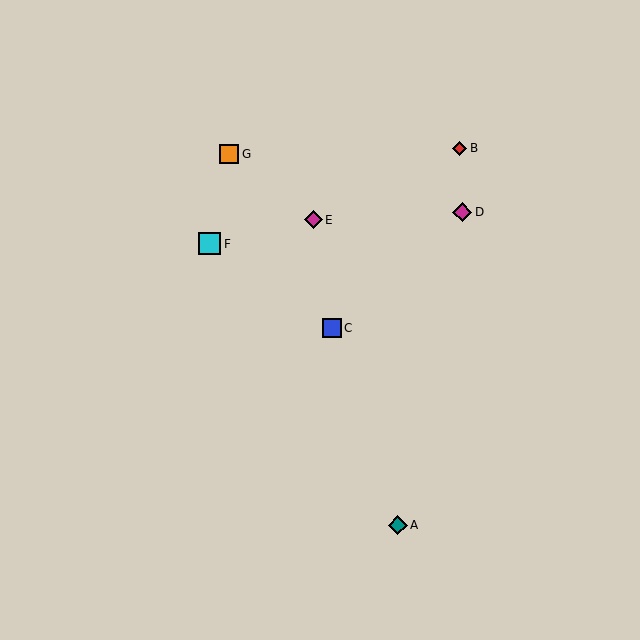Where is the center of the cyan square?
The center of the cyan square is at (210, 244).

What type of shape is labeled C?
Shape C is a blue square.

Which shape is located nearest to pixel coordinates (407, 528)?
The teal diamond (labeled A) at (398, 525) is nearest to that location.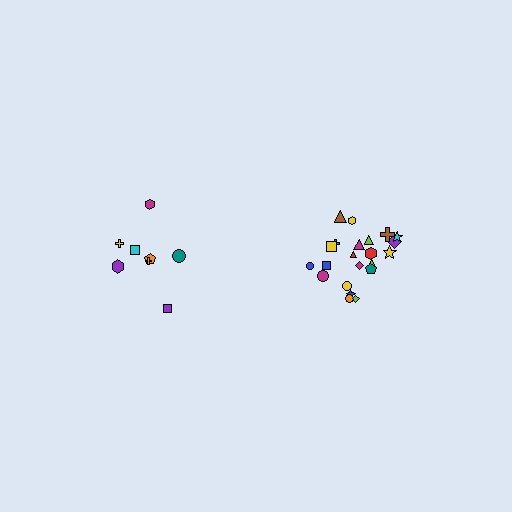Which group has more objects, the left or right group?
The right group.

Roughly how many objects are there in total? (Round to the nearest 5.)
Roughly 30 objects in total.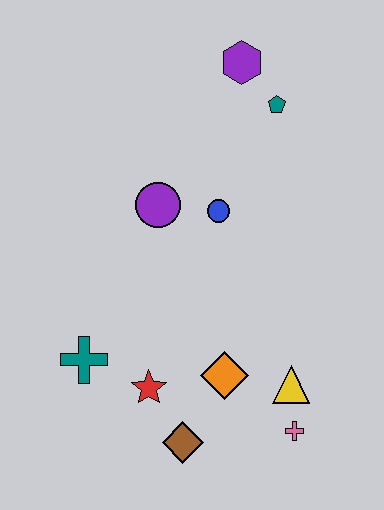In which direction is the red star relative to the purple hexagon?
The red star is below the purple hexagon.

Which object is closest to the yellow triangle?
The pink cross is closest to the yellow triangle.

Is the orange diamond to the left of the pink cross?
Yes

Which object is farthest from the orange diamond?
The purple hexagon is farthest from the orange diamond.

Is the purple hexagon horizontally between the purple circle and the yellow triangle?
Yes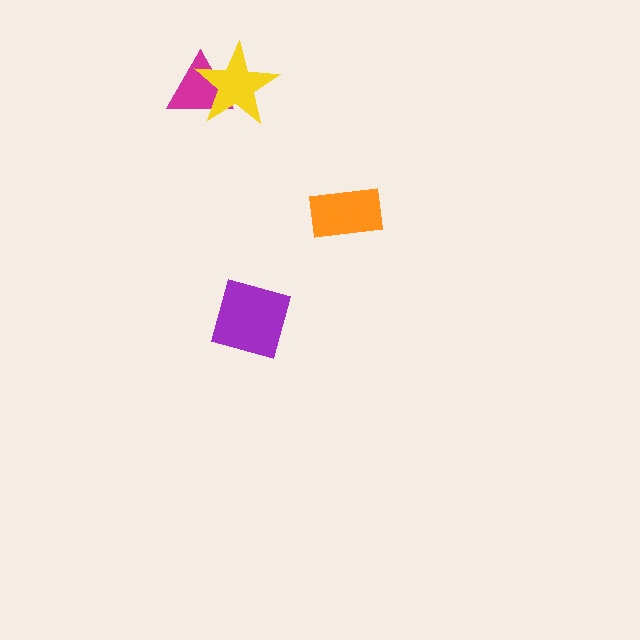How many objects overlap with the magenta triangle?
1 object overlaps with the magenta triangle.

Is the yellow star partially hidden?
No, no other shape covers it.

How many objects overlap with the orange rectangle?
0 objects overlap with the orange rectangle.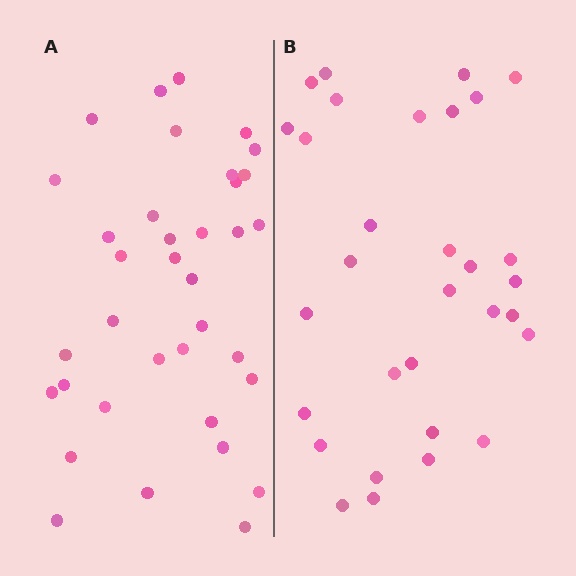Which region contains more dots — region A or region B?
Region A (the left region) has more dots.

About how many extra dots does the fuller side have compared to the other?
Region A has about 5 more dots than region B.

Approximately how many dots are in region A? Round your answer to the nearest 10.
About 40 dots. (The exact count is 36, which rounds to 40.)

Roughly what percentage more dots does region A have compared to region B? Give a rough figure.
About 15% more.